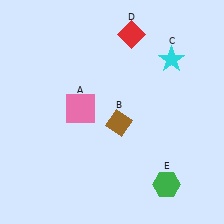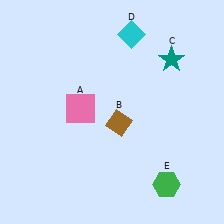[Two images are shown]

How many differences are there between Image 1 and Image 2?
There are 2 differences between the two images.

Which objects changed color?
C changed from cyan to teal. D changed from red to cyan.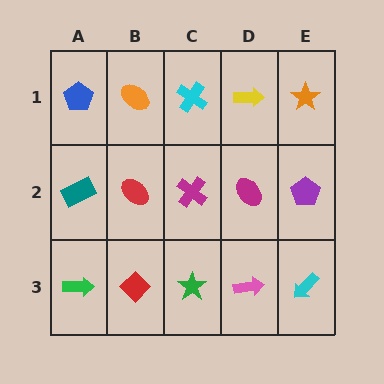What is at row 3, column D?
A pink arrow.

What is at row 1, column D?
A yellow arrow.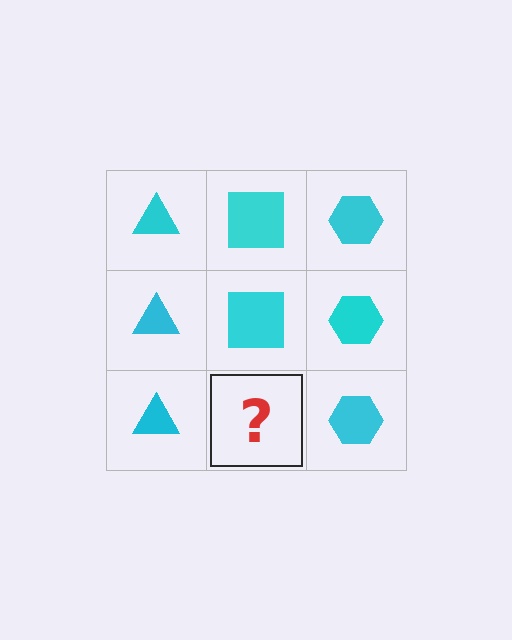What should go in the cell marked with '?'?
The missing cell should contain a cyan square.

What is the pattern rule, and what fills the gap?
The rule is that each column has a consistent shape. The gap should be filled with a cyan square.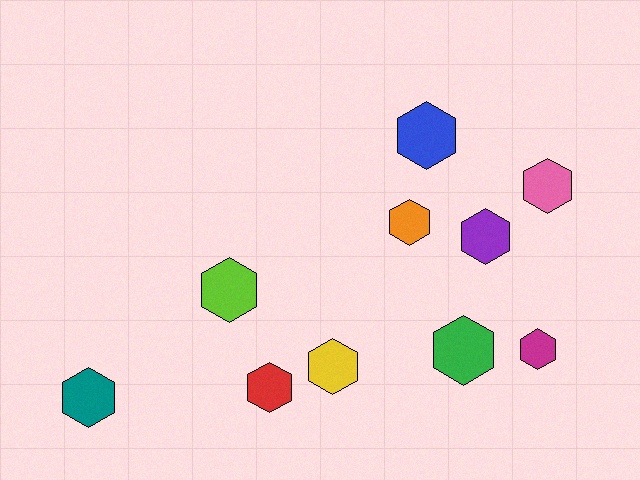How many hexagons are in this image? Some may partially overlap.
There are 10 hexagons.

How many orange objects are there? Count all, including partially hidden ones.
There is 1 orange object.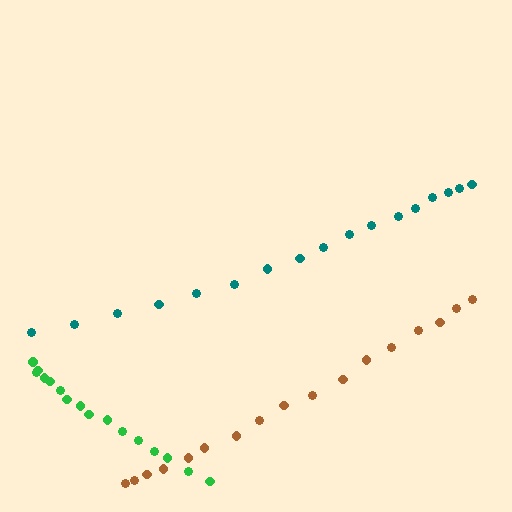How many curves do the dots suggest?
There are 3 distinct paths.